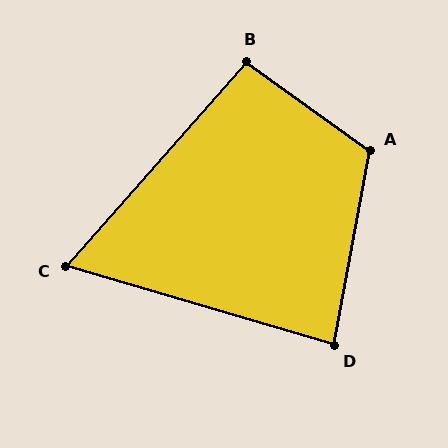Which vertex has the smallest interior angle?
C, at approximately 65 degrees.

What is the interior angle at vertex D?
Approximately 84 degrees (acute).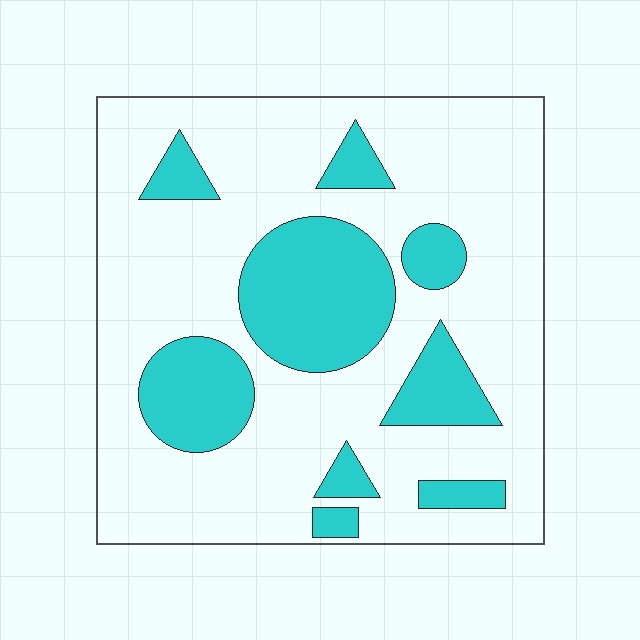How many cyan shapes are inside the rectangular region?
9.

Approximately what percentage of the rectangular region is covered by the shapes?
Approximately 25%.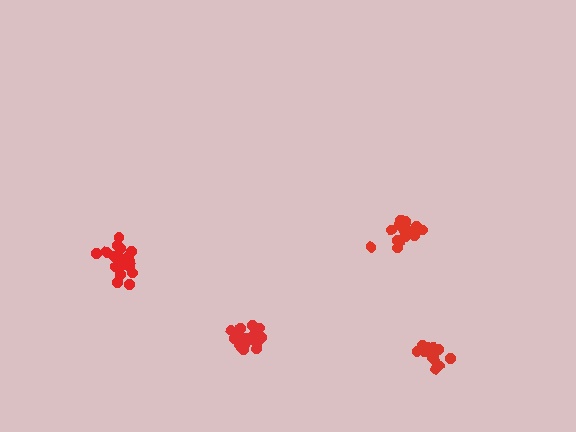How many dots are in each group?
Group 1: 21 dots, Group 2: 21 dots, Group 3: 21 dots, Group 4: 15 dots (78 total).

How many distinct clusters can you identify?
There are 4 distinct clusters.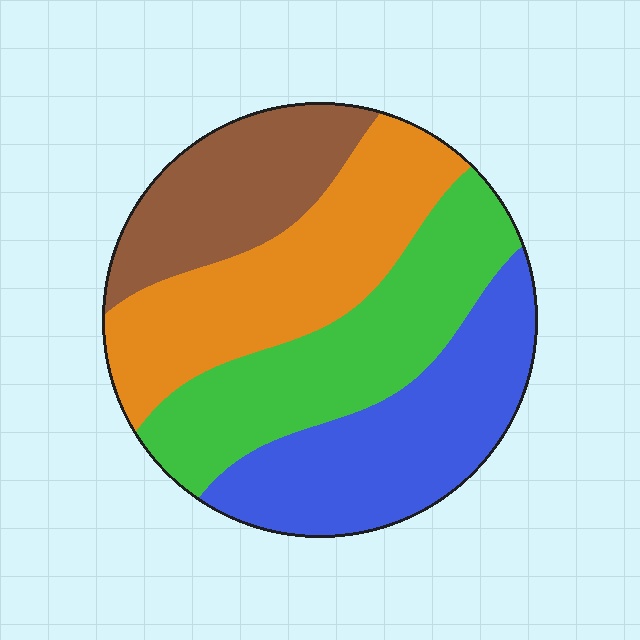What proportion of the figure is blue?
Blue takes up about one quarter (1/4) of the figure.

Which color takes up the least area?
Brown, at roughly 20%.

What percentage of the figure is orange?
Orange takes up between a sixth and a third of the figure.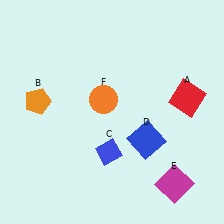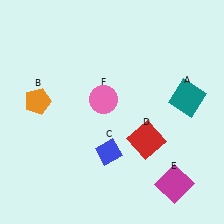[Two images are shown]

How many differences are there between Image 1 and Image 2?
There are 3 differences between the two images.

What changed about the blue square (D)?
In Image 1, D is blue. In Image 2, it changed to red.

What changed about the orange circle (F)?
In Image 1, F is orange. In Image 2, it changed to pink.